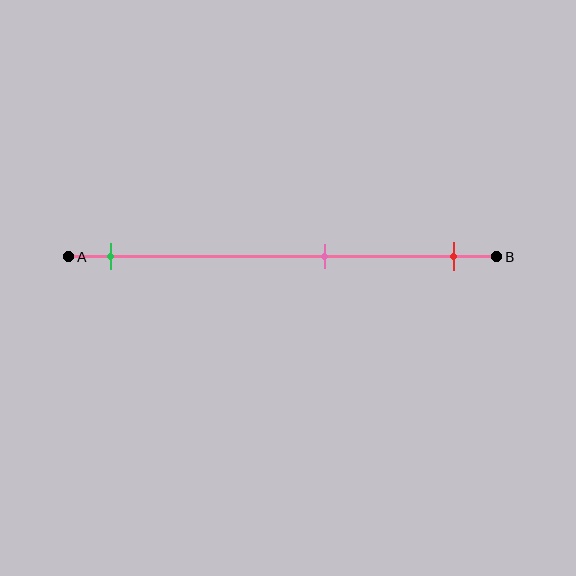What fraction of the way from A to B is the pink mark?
The pink mark is approximately 60% (0.6) of the way from A to B.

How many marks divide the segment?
There are 3 marks dividing the segment.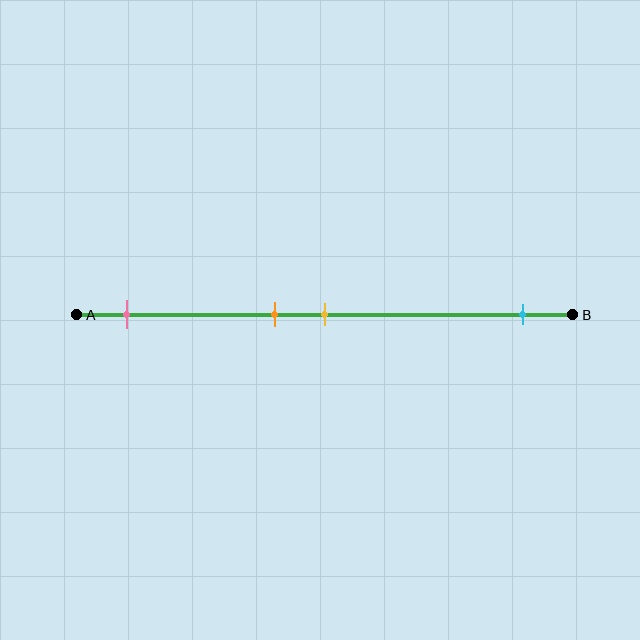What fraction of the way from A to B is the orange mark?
The orange mark is approximately 40% (0.4) of the way from A to B.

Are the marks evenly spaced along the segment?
No, the marks are not evenly spaced.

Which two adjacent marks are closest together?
The orange and yellow marks are the closest adjacent pair.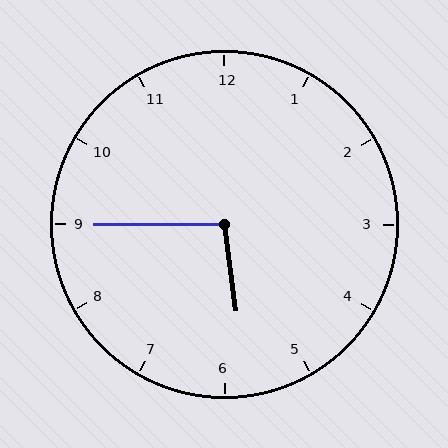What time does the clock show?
5:45.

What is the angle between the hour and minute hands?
Approximately 98 degrees.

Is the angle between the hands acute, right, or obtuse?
It is obtuse.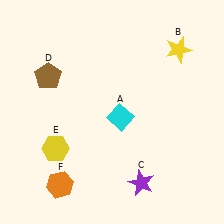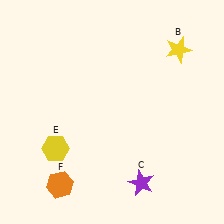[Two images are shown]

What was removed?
The cyan diamond (A), the brown pentagon (D) were removed in Image 2.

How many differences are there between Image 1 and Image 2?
There are 2 differences between the two images.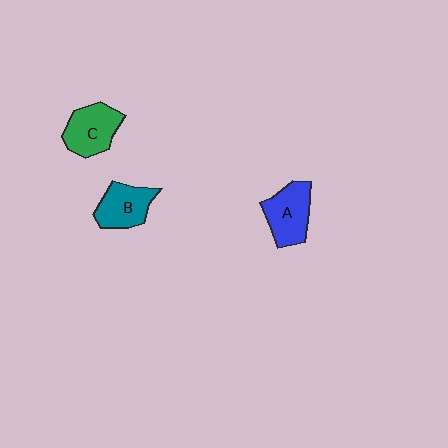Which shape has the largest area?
Shape A (blue).